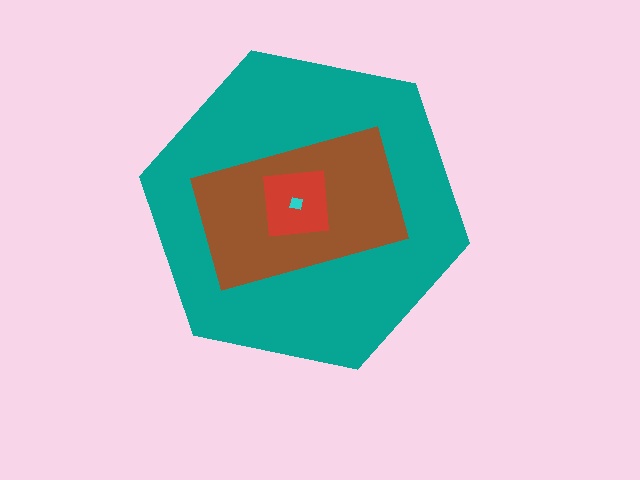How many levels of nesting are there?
4.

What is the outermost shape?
The teal hexagon.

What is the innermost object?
The cyan square.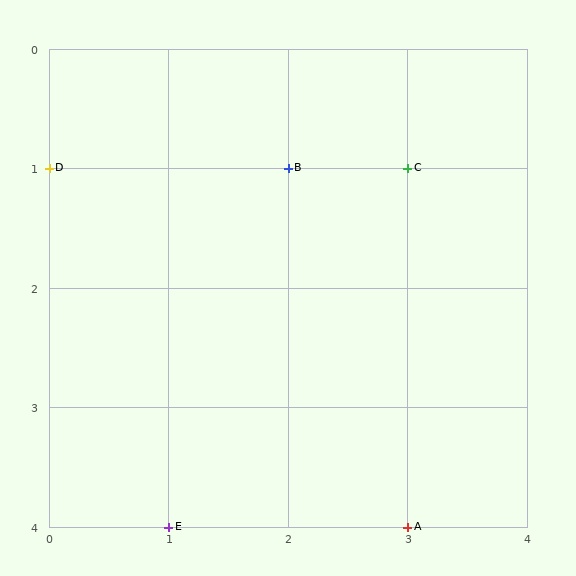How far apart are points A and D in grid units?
Points A and D are 3 columns and 3 rows apart (about 4.2 grid units diagonally).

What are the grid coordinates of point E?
Point E is at grid coordinates (1, 4).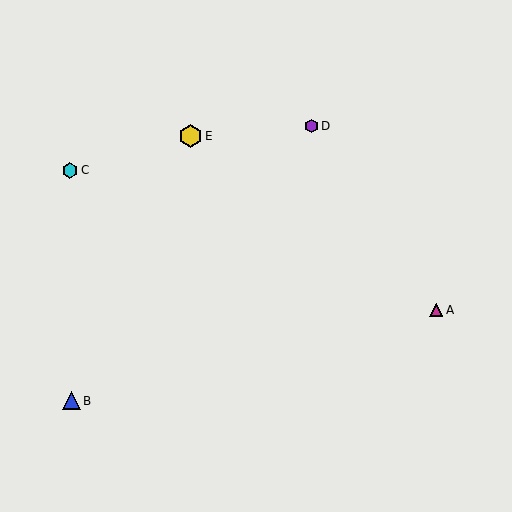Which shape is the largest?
The yellow hexagon (labeled E) is the largest.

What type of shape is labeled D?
Shape D is a purple hexagon.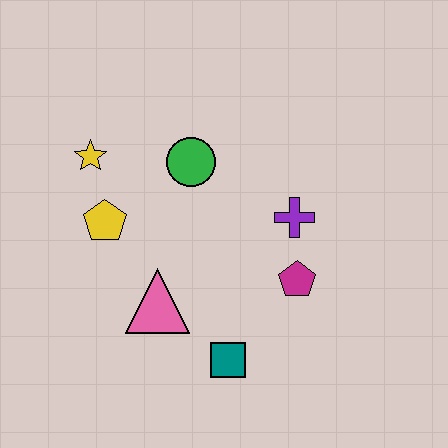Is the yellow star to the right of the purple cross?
No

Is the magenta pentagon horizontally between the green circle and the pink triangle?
No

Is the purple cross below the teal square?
No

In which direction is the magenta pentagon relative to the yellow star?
The magenta pentagon is to the right of the yellow star.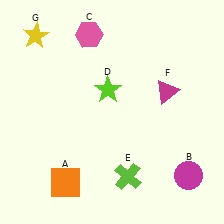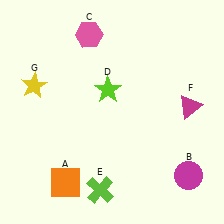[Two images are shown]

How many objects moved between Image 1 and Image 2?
3 objects moved between the two images.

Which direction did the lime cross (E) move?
The lime cross (E) moved left.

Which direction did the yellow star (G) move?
The yellow star (G) moved down.